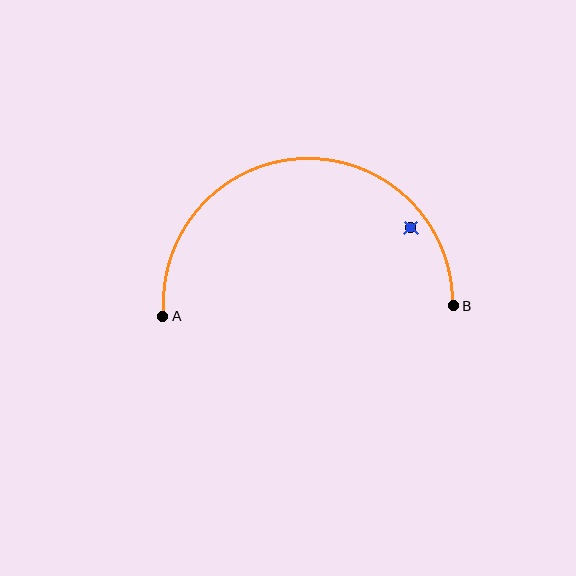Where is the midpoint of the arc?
The arc midpoint is the point on the curve farthest from the straight line joining A and B. It sits above that line.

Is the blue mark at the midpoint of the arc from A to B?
No — the blue mark does not lie on the arc at all. It sits slightly inside the curve.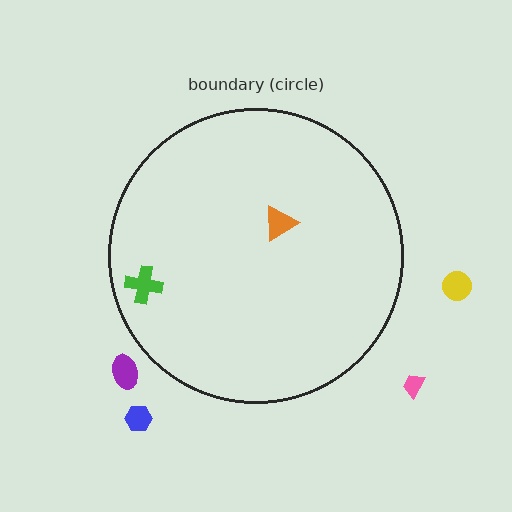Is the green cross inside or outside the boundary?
Inside.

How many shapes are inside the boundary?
2 inside, 4 outside.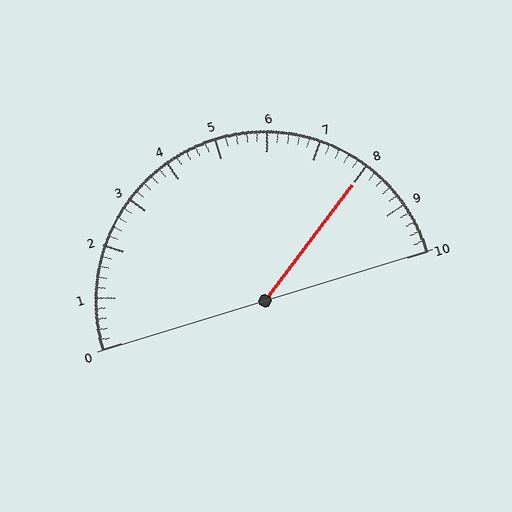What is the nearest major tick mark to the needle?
The nearest major tick mark is 8.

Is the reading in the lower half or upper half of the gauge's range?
The reading is in the upper half of the range (0 to 10).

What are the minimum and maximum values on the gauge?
The gauge ranges from 0 to 10.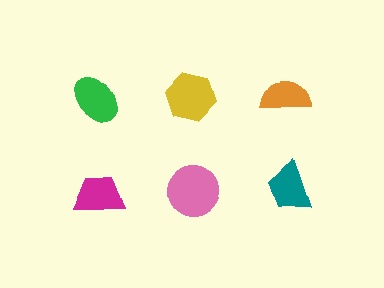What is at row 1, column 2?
A yellow hexagon.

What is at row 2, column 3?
A teal trapezoid.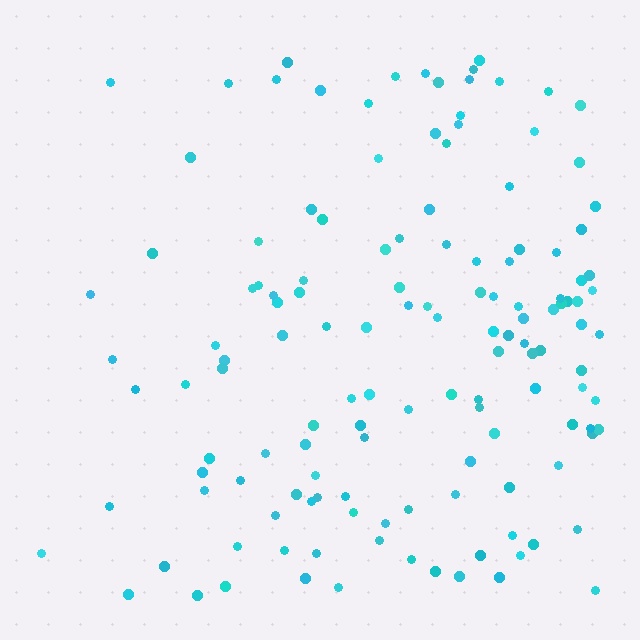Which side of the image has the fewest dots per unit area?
The left.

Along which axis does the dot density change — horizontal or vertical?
Horizontal.